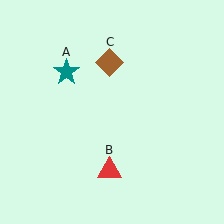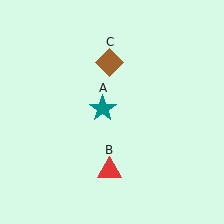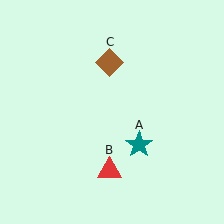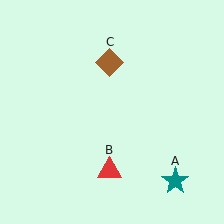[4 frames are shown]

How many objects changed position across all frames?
1 object changed position: teal star (object A).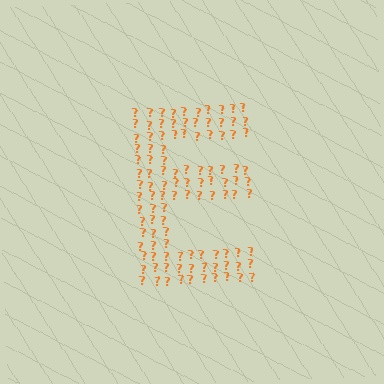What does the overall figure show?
The overall figure shows the letter E.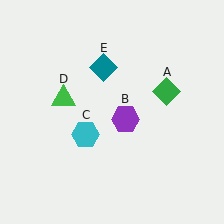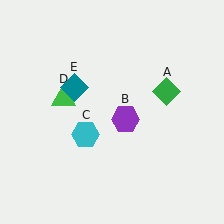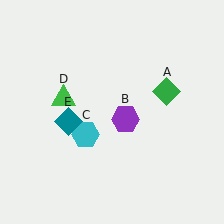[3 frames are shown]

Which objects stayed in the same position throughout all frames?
Green diamond (object A) and purple hexagon (object B) and cyan hexagon (object C) and green triangle (object D) remained stationary.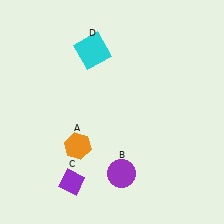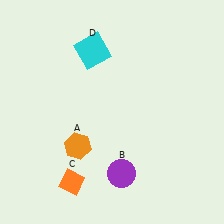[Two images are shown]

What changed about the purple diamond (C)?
In Image 1, C is purple. In Image 2, it changed to orange.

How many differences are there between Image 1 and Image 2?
There is 1 difference between the two images.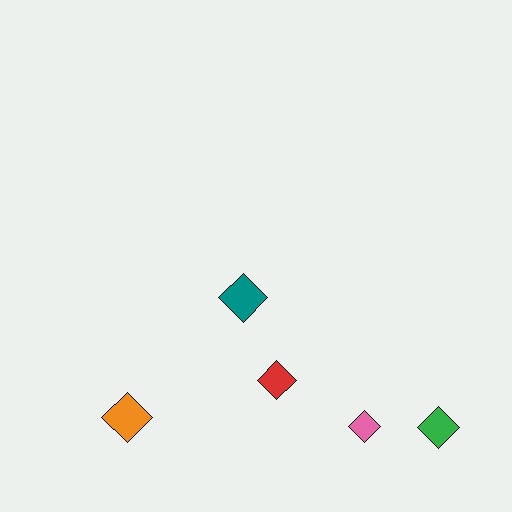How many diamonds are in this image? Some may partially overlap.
There are 5 diamonds.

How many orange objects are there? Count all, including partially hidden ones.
There is 1 orange object.